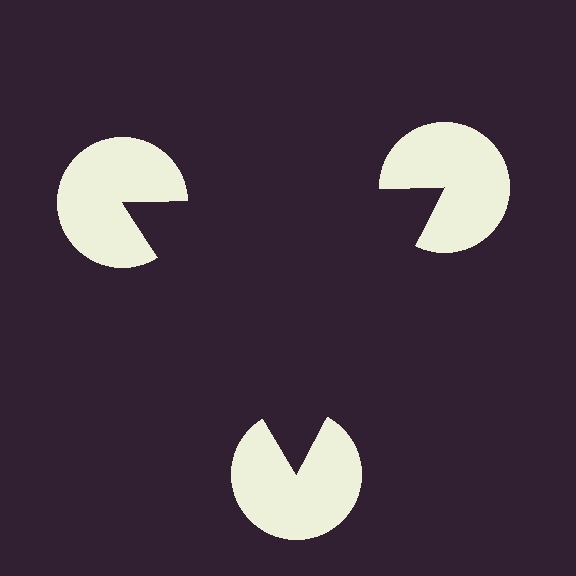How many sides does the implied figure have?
3 sides.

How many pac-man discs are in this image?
There are 3 — one at each vertex of the illusory triangle.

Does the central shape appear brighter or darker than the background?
It typically appears slightly darker than the background, even though no actual brightness change is drawn.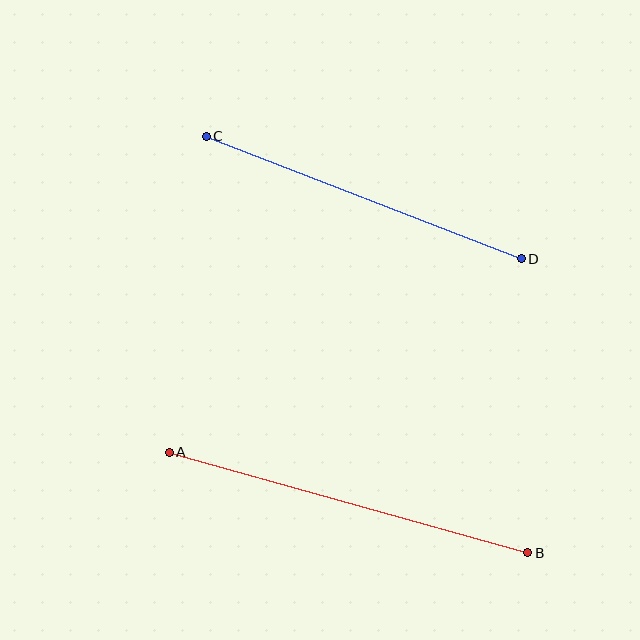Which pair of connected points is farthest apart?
Points A and B are farthest apart.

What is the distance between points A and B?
The distance is approximately 372 pixels.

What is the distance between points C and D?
The distance is approximately 338 pixels.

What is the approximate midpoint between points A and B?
The midpoint is at approximately (348, 502) pixels.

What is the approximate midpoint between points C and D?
The midpoint is at approximately (364, 197) pixels.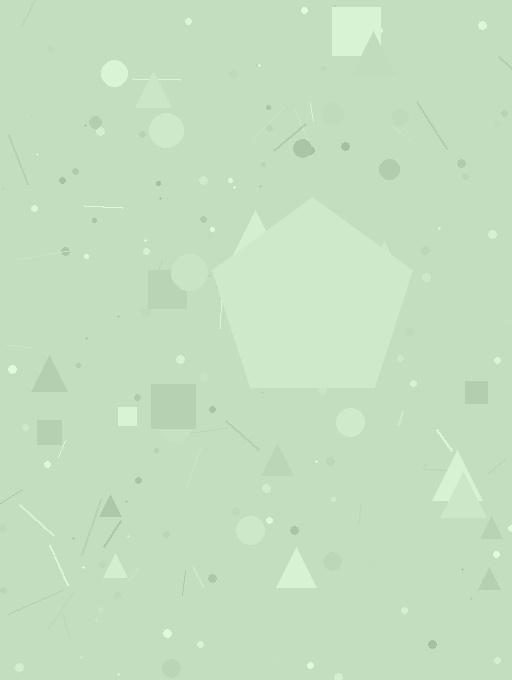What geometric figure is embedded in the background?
A pentagon is embedded in the background.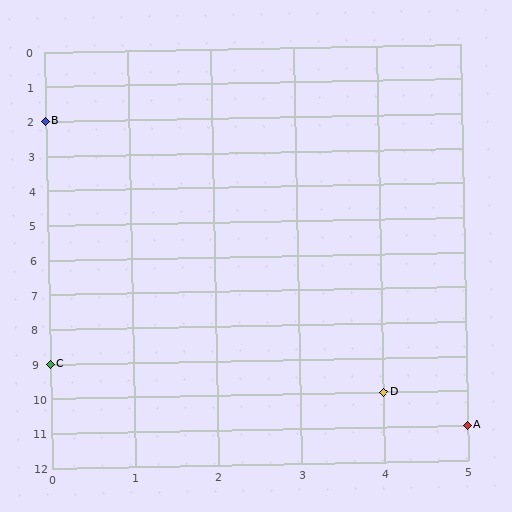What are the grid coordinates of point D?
Point D is at grid coordinates (4, 10).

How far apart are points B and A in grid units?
Points B and A are 5 columns and 9 rows apart (about 10.3 grid units diagonally).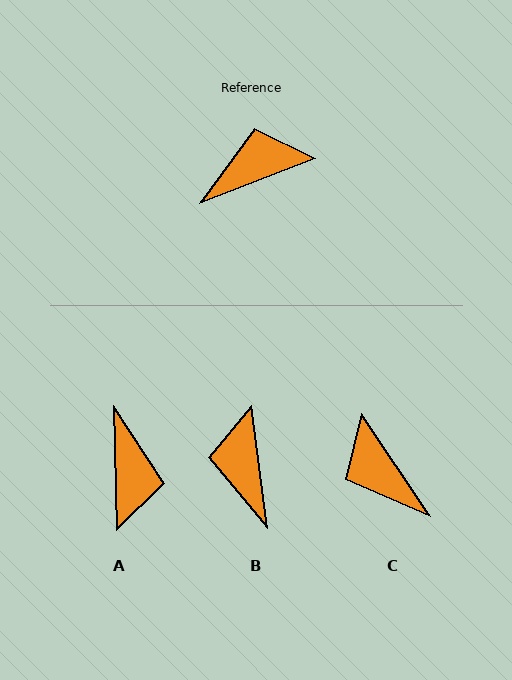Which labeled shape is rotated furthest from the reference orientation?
A, about 110 degrees away.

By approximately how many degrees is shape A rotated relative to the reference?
Approximately 110 degrees clockwise.